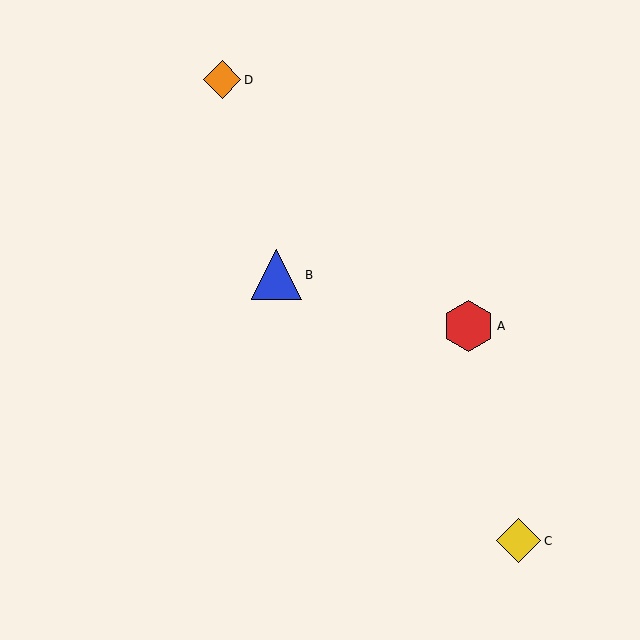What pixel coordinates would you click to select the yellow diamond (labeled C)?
Click at (519, 541) to select the yellow diamond C.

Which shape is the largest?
The red hexagon (labeled A) is the largest.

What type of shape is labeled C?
Shape C is a yellow diamond.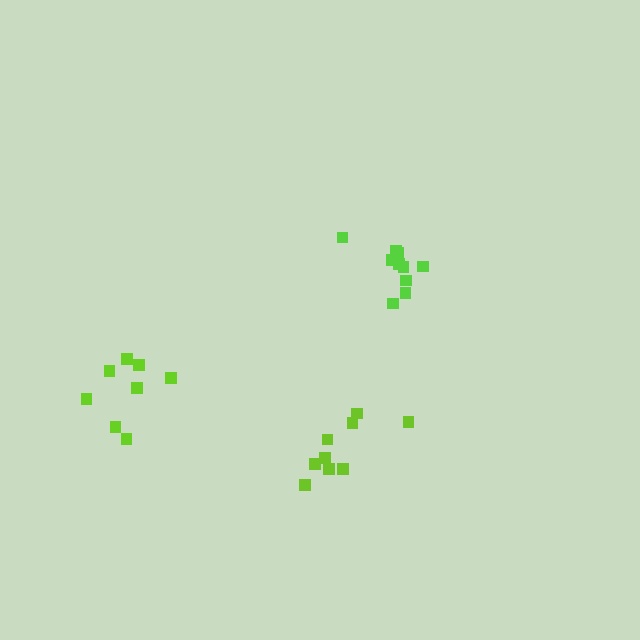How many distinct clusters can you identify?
There are 3 distinct clusters.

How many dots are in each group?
Group 1: 9 dots, Group 2: 10 dots, Group 3: 8 dots (27 total).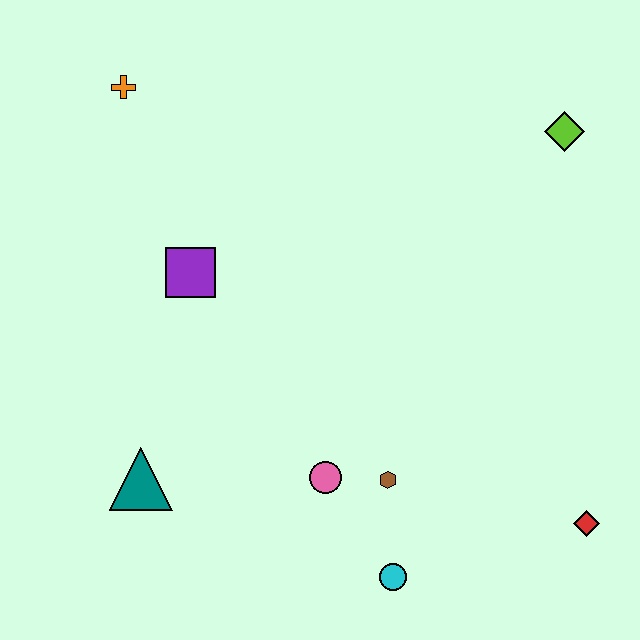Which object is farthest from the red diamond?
The orange cross is farthest from the red diamond.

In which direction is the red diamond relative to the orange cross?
The red diamond is to the right of the orange cross.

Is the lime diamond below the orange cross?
Yes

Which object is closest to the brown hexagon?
The pink circle is closest to the brown hexagon.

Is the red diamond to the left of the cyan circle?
No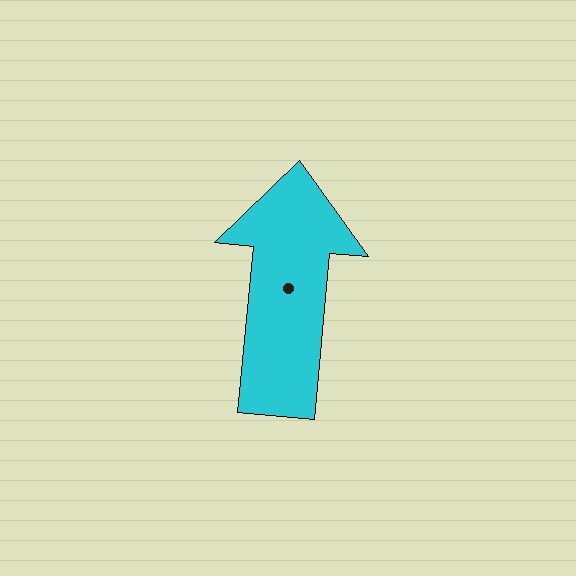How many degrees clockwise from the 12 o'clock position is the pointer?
Approximately 5 degrees.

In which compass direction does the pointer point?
North.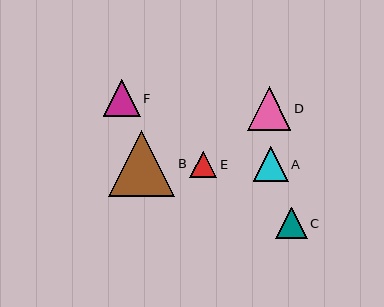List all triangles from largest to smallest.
From largest to smallest: B, D, F, A, C, E.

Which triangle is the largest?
Triangle B is the largest with a size of approximately 67 pixels.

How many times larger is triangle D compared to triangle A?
Triangle D is approximately 1.3 times the size of triangle A.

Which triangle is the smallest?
Triangle E is the smallest with a size of approximately 27 pixels.